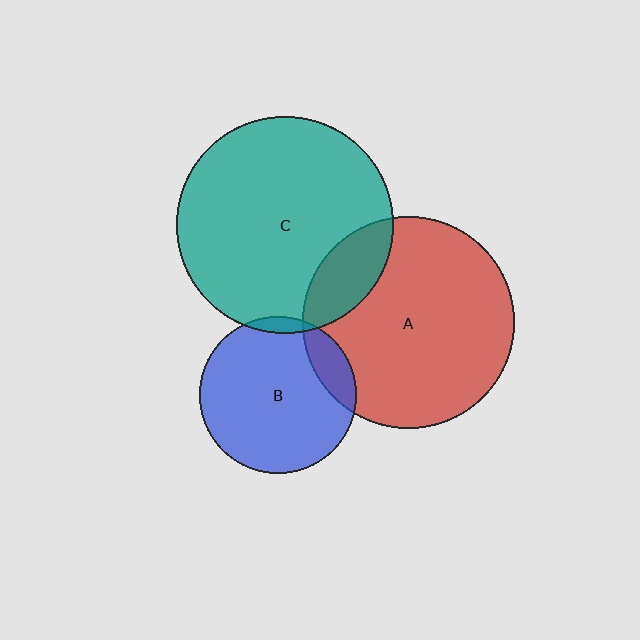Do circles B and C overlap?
Yes.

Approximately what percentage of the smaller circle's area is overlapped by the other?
Approximately 5%.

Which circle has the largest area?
Circle C (teal).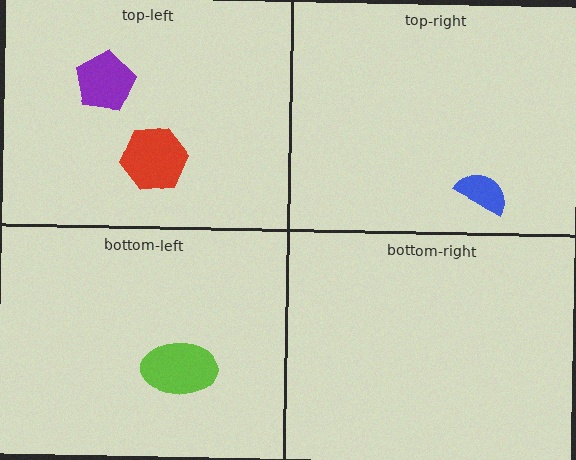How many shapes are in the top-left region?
2.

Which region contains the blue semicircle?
The top-right region.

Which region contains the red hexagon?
The top-left region.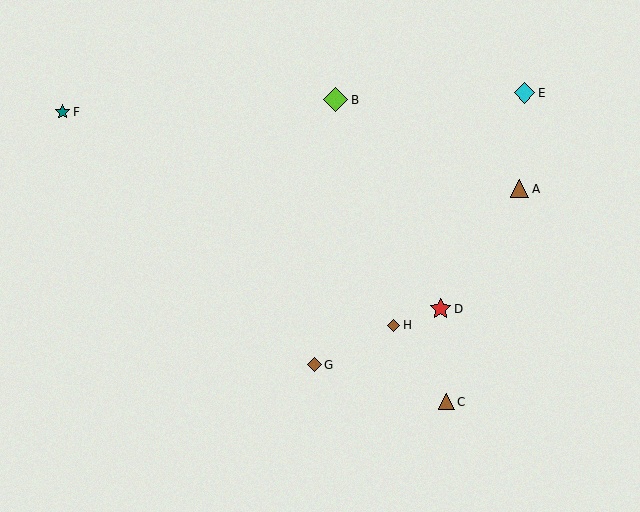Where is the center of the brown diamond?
The center of the brown diamond is at (394, 325).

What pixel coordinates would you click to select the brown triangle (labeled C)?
Click at (446, 402) to select the brown triangle C.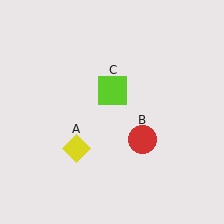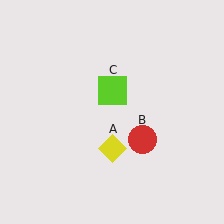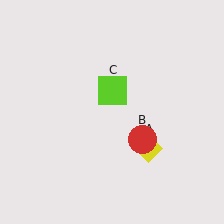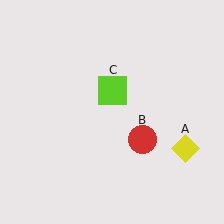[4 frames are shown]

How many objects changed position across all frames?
1 object changed position: yellow diamond (object A).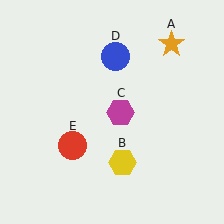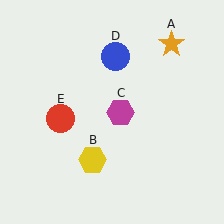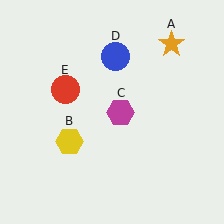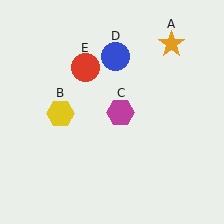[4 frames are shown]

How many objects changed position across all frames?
2 objects changed position: yellow hexagon (object B), red circle (object E).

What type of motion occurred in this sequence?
The yellow hexagon (object B), red circle (object E) rotated clockwise around the center of the scene.